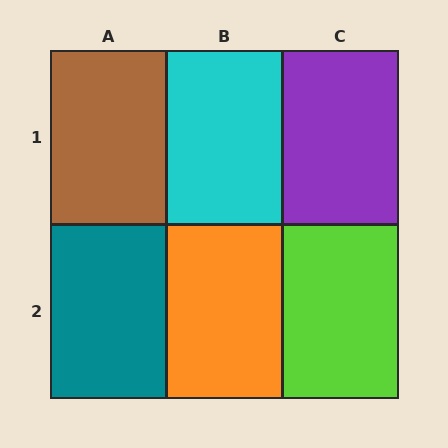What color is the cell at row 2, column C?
Lime.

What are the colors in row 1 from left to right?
Brown, cyan, purple.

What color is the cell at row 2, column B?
Orange.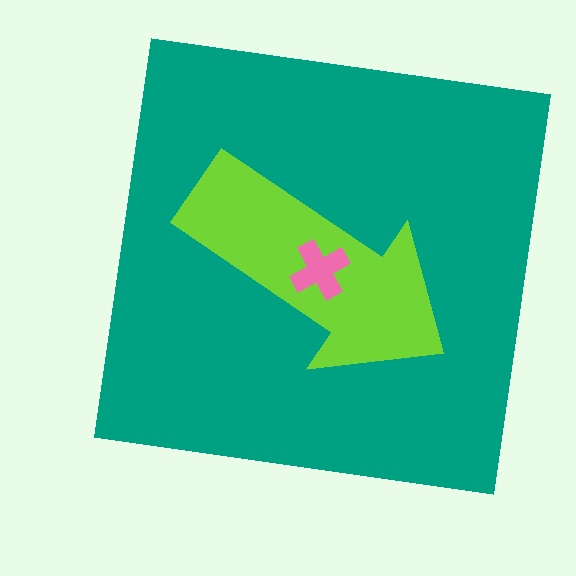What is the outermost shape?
The teal square.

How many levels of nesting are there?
3.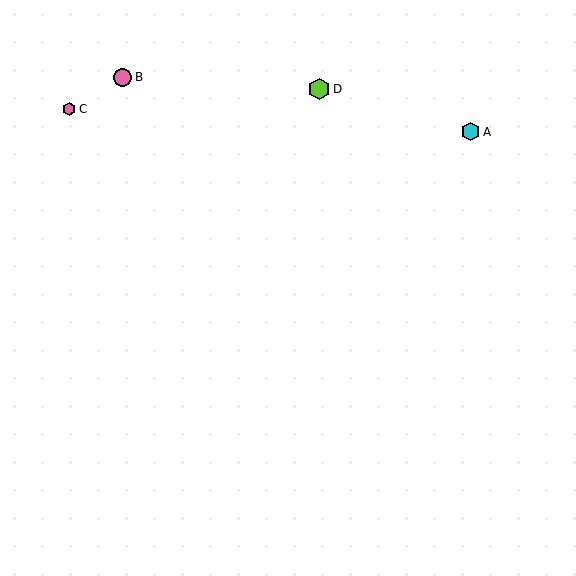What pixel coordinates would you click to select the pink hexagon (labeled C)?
Click at (69, 109) to select the pink hexagon C.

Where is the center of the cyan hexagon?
The center of the cyan hexagon is at (471, 132).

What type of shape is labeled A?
Shape A is a cyan hexagon.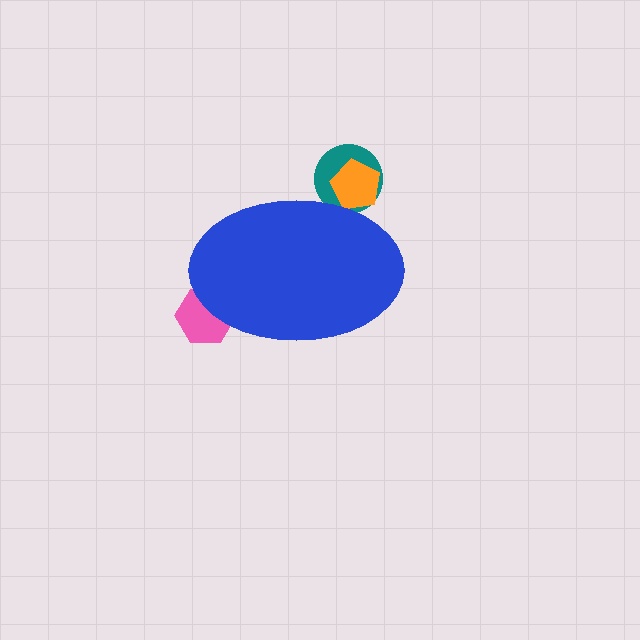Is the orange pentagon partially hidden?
Yes, the orange pentagon is partially hidden behind the blue ellipse.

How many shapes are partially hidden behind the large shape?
3 shapes are partially hidden.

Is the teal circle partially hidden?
Yes, the teal circle is partially hidden behind the blue ellipse.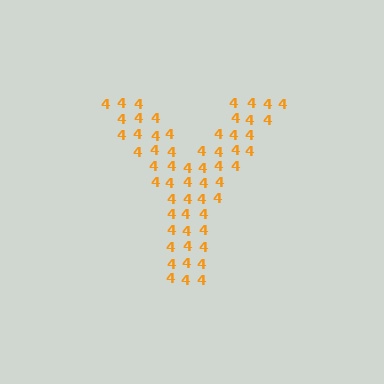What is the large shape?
The large shape is the letter Y.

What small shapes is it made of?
It is made of small digit 4's.